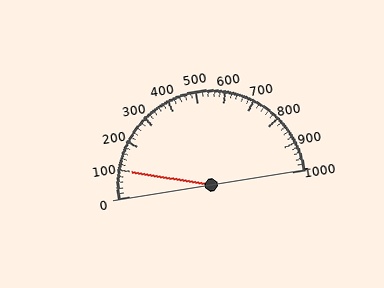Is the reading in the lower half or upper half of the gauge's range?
The reading is in the lower half of the range (0 to 1000).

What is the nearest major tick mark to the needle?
The nearest major tick mark is 100.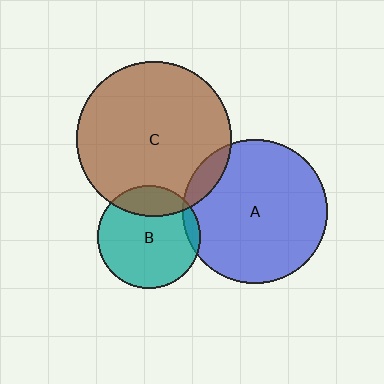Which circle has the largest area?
Circle C (brown).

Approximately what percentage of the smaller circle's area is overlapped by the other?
Approximately 20%.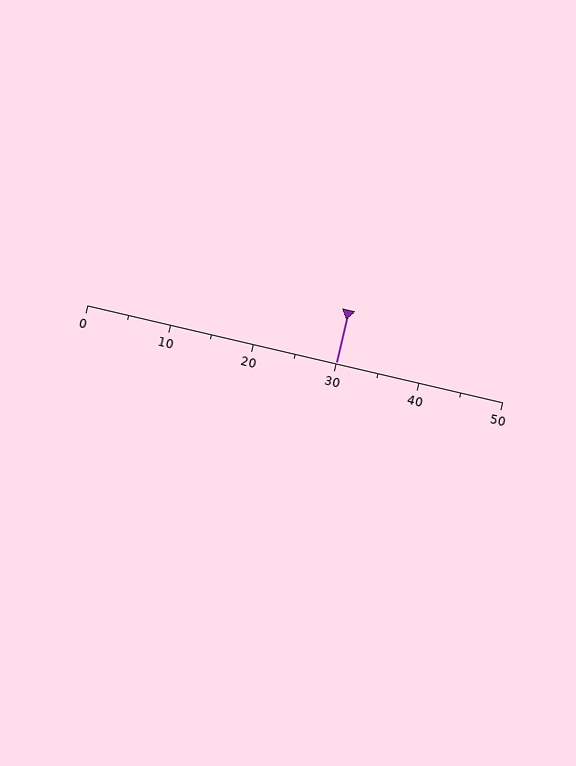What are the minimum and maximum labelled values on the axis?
The axis runs from 0 to 50.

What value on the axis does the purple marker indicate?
The marker indicates approximately 30.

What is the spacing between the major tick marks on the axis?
The major ticks are spaced 10 apart.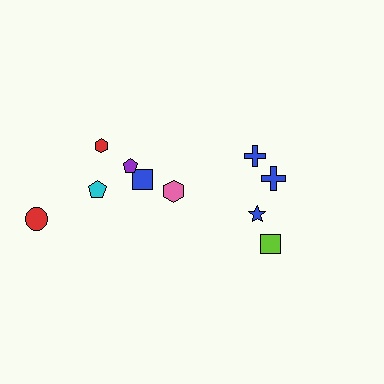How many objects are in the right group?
There are 4 objects.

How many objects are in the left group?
There are 6 objects.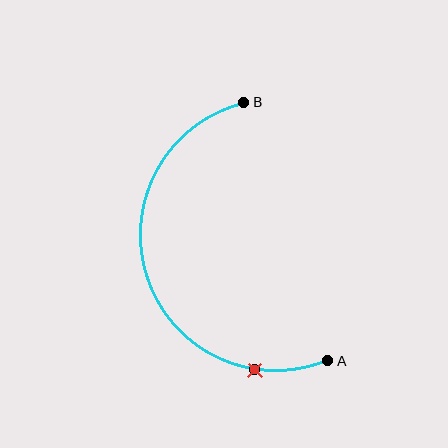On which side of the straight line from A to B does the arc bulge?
The arc bulges to the left of the straight line connecting A and B.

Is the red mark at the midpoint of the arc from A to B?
No. The red mark lies on the arc but is closer to endpoint A. The arc midpoint would be at the point on the curve equidistant along the arc from both A and B.